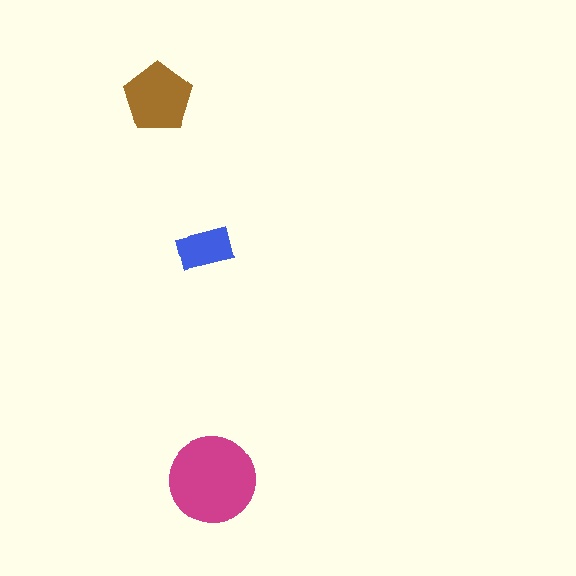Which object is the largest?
The magenta circle.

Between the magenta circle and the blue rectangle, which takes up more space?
The magenta circle.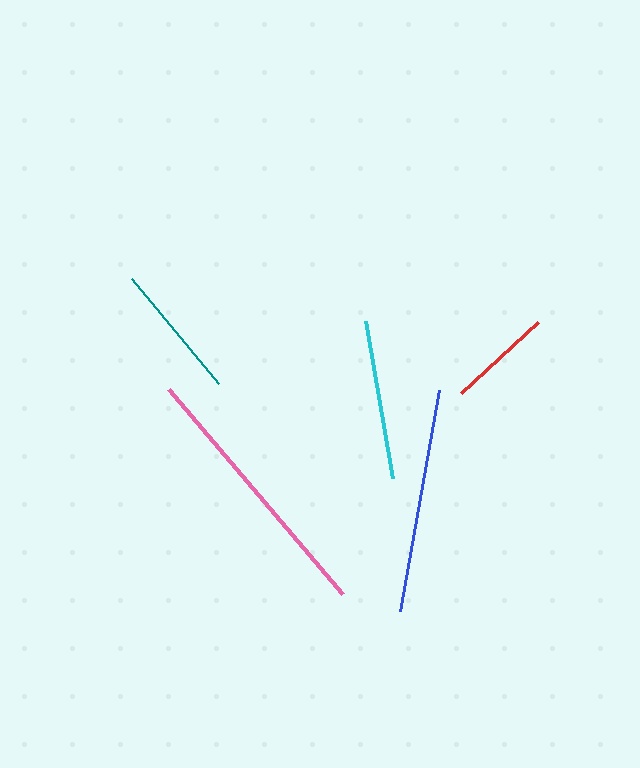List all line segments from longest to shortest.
From longest to shortest: pink, blue, cyan, teal, red.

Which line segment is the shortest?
The red line is the shortest at approximately 105 pixels.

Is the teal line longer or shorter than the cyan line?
The cyan line is longer than the teal line.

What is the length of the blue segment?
The blue segment is approximately 225 pixels long.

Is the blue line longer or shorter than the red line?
The blue line is longer than the red line.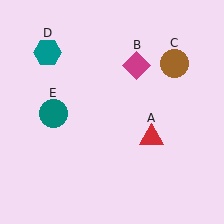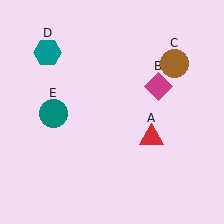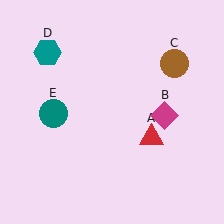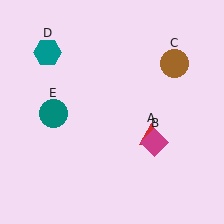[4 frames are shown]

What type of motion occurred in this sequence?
The magenta diamond (object B) rotated clockwise around the center of the scene.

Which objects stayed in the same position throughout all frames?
Red triangle (object A) and brown circle (object C) and teal hexagon (object D) and teal circle (object E) remained stationary.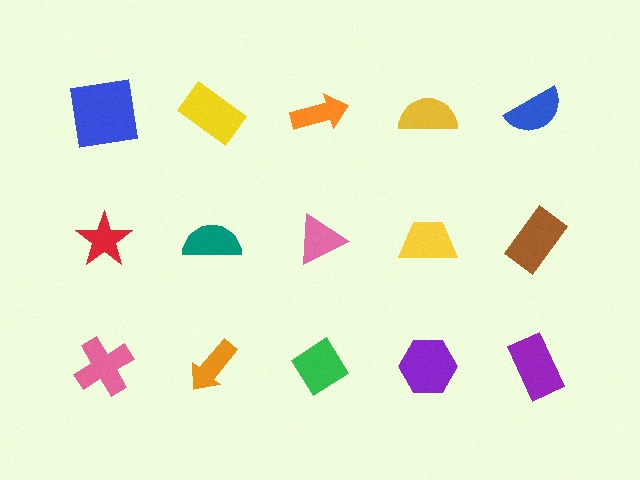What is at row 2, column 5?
A brown rectangle.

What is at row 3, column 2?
An orange arrow.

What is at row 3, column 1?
A pink cross.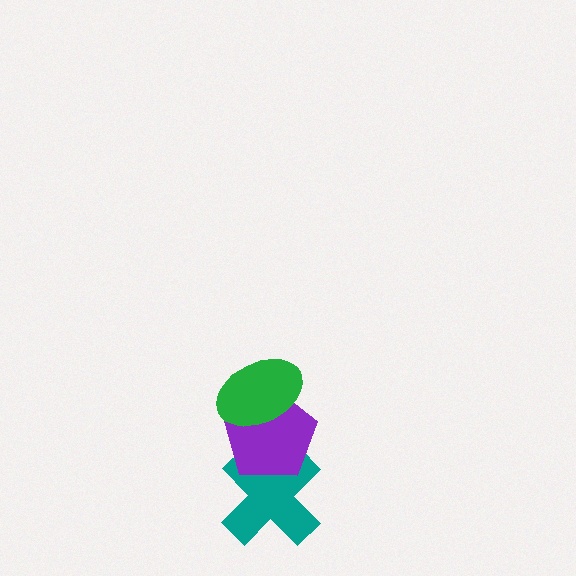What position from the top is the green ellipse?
The green ellipse is 1st from the top.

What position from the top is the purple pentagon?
The purple pentagon is 2nd from the top.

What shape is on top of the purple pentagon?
The green ellipse is on top of the purple pentagon.